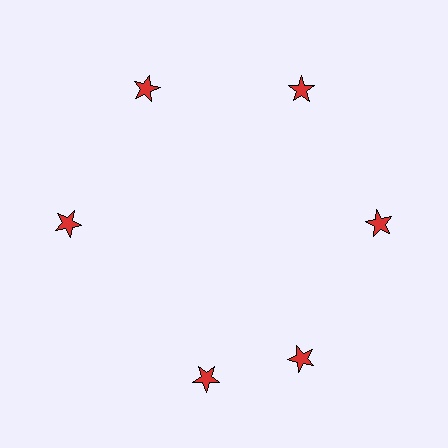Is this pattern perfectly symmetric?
No. The 6 red stars are arranged in a ring, but one element near the 7 o'clock position is rotated out of alignment along the ring, breaking the 6-fold rotational symmetry.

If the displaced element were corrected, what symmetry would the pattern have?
It would have 6-fold rotational symmetry — the pattern would map onto itself every 60 degrees.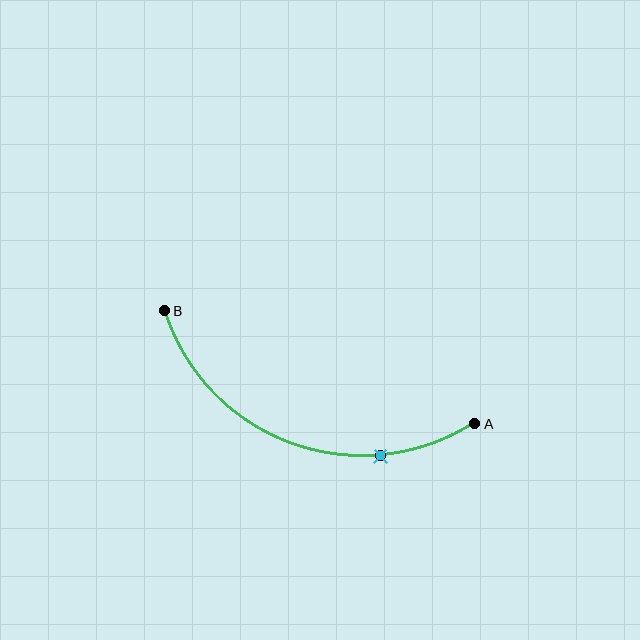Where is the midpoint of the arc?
The arc midpoint is the point on the curve farthest from the straight line joining A and B. It sits below that line.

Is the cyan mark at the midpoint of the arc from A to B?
No. The cyan mark lies on the arc but is closer to endpoint A. The arc midpoint would be at the point on the curve equidistant along the arc from both A and B.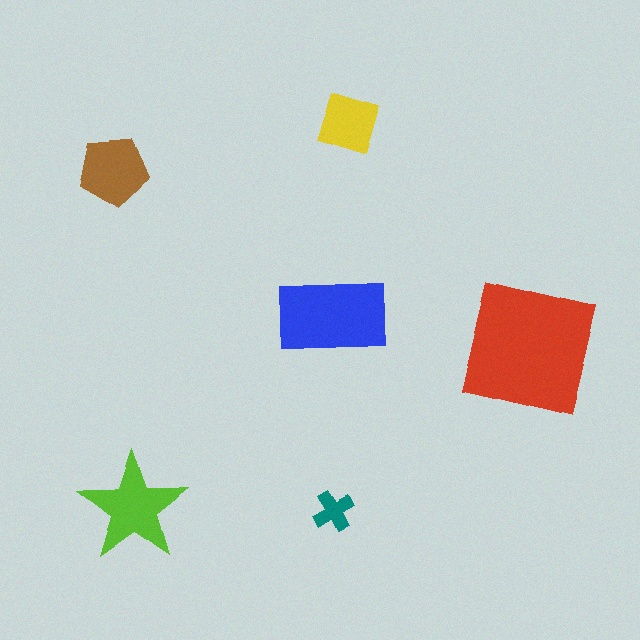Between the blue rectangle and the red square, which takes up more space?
The red square.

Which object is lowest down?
The teal cross is bottommost.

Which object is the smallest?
The teal cross.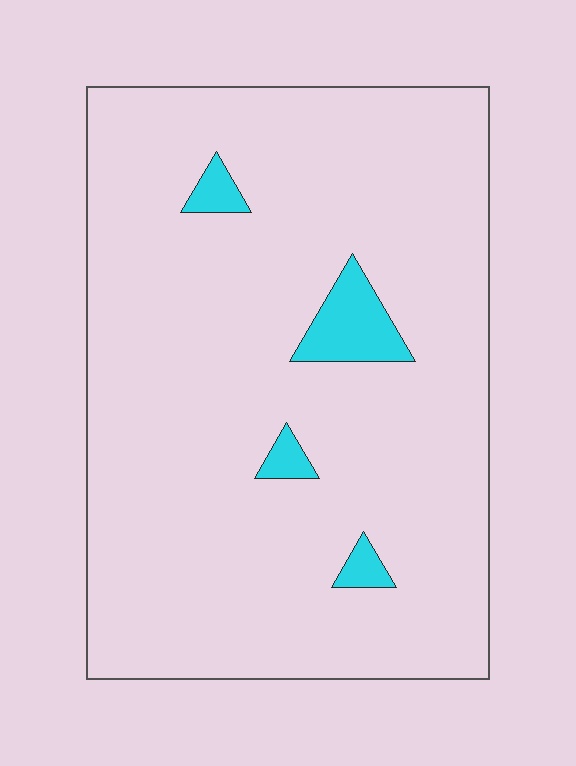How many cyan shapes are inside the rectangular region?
4.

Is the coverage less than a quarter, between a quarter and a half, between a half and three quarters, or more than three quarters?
Less than a quarter.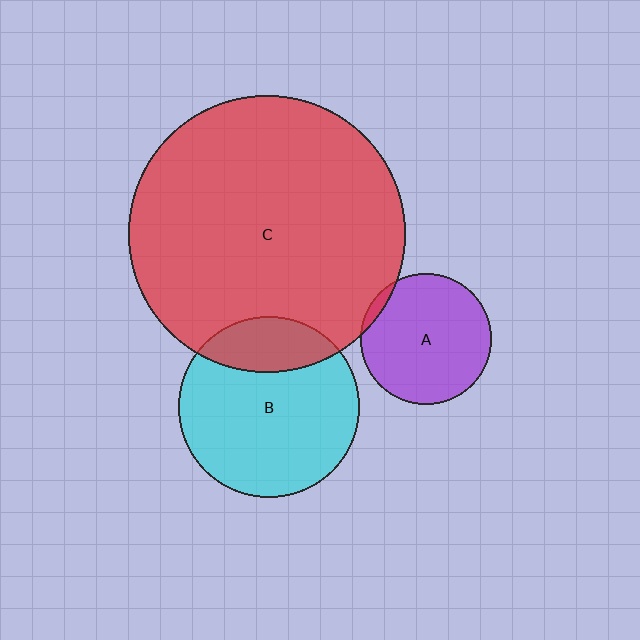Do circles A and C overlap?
Yes.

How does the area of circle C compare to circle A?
Approximately 4.5 times.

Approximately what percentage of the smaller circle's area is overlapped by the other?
Approximately 5%.